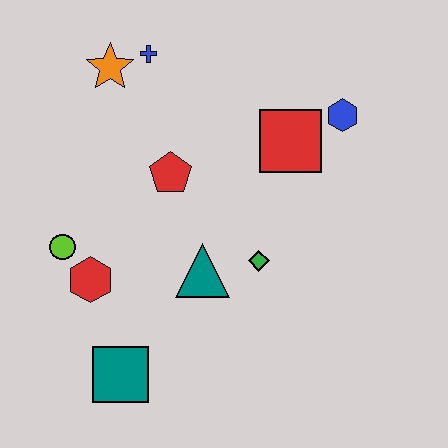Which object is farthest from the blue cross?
The teal square is farthest from the blue cross.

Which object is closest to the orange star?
The blue cross is closest to the orange star.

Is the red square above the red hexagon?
Yes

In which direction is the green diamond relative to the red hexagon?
The green diamond is to the right of the red hexagon.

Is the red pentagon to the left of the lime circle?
No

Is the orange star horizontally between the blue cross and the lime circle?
Yes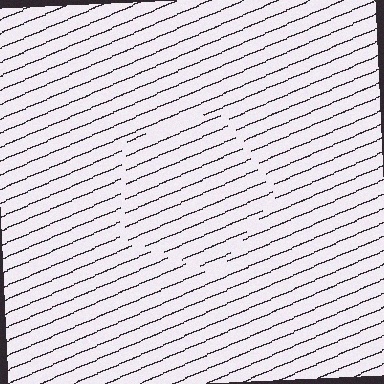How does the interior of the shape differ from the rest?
The interior of the shape contains the same grating, shifted by half a period — the contour is defined by the phase discontinuity where line-ends from the inner and outer gratings abut.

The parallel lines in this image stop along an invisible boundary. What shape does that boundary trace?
An illusory pentagon. The interior of the shape contains the same grating, shifted by half a period — the contour is defined by the phase discontinuity where line-ends from the inner and outer gratings abut.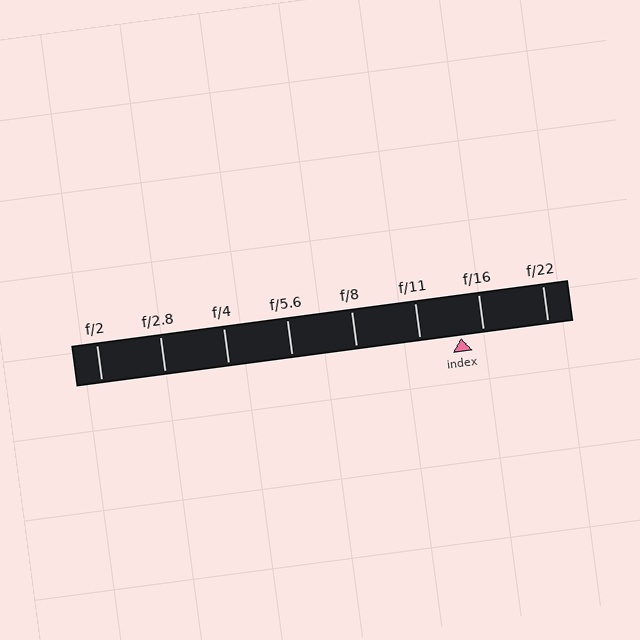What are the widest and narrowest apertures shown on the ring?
The widest aperture shown is f/2 and the narrowest is f/22.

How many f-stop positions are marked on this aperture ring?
There are 8 f-stop positions marked.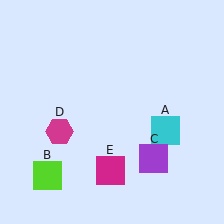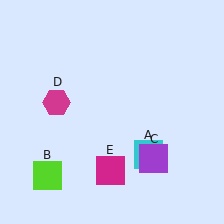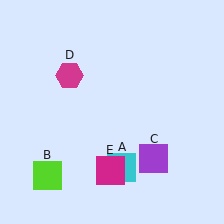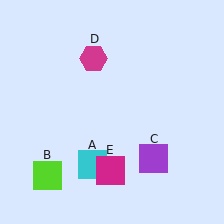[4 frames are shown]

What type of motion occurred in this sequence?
The cyan square (object A), magenta hexagon (object D) rotated clockwise around the center of the scene.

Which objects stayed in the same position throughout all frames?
Lime square (object B) and purple square (object C) and magenta square (object E) remained stationary.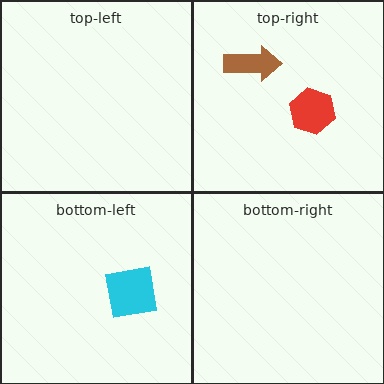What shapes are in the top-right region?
The red hexagon, the brown arrow.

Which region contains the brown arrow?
The top-right region.